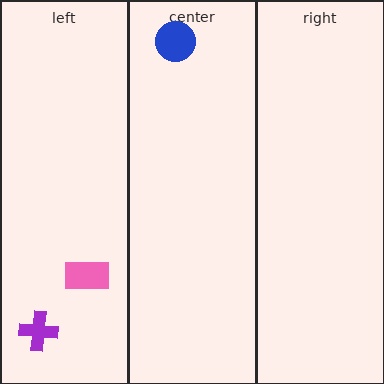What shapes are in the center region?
The blue circle.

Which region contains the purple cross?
The left region.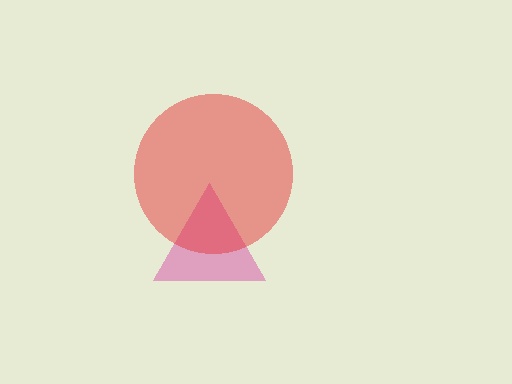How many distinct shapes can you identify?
There are 2 distinct shapes: a pink triangle, a red circle.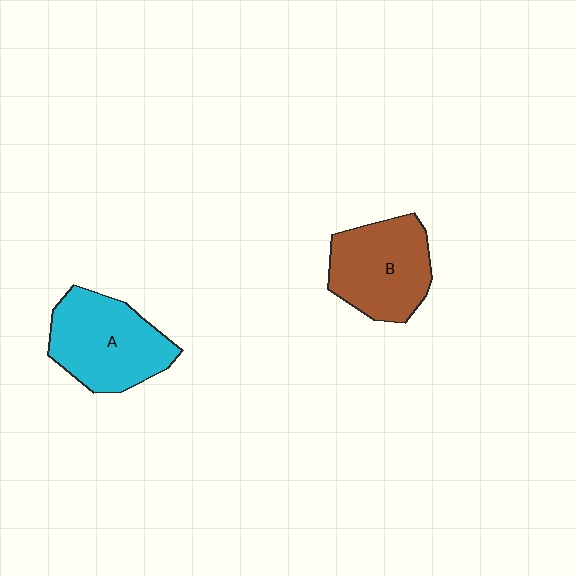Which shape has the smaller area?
Shape B (brown).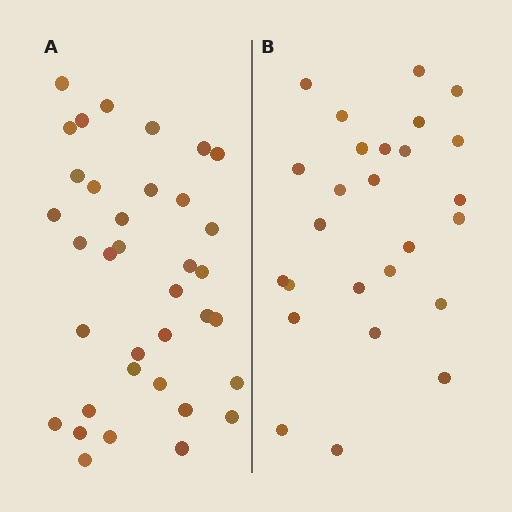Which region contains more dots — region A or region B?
Region A (the left region) has more dots.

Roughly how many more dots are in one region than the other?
Region A has roughly 10 or so more dots than region B.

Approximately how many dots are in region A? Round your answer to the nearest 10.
About 40 dots. (The exact count is 36, which rounds to 40.)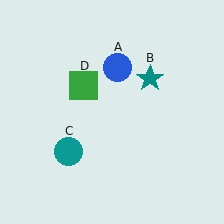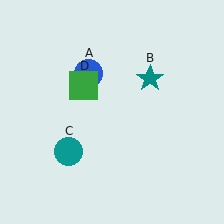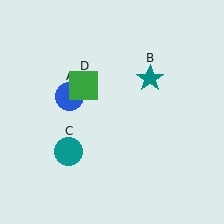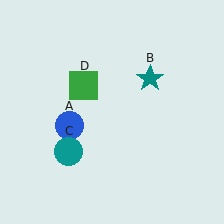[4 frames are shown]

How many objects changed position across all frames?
1 object changed position: blue circle (object A).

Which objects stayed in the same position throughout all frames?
Teal star (object B) and teal circle (object C) and green square (object D) remained stationary.